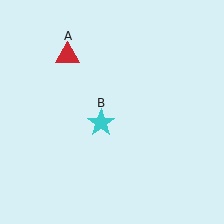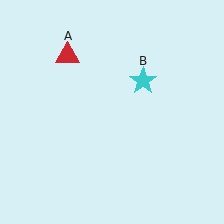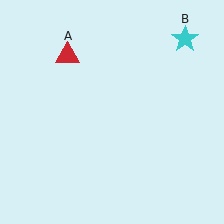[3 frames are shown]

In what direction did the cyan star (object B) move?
The cyan star (object B) moved up and to the right.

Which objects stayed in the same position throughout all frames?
Red triangle (object A) remained stationary.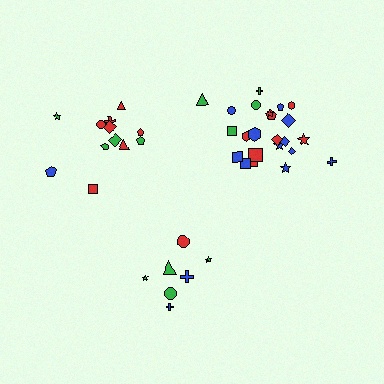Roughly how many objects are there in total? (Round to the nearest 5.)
Roughly 45 objects in total.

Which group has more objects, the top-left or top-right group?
The top-right group.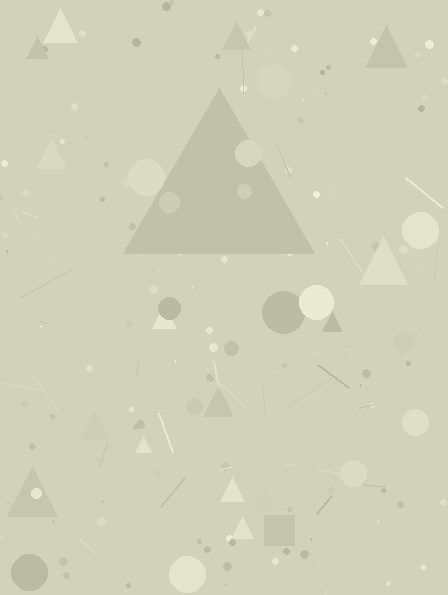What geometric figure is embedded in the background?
A triangle is embedded in the background.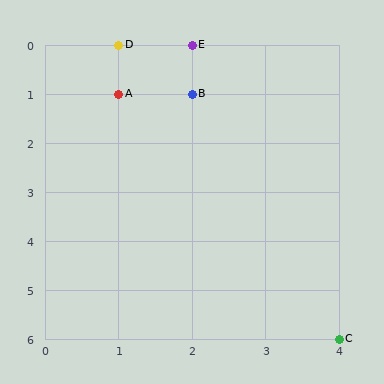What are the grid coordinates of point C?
Point C is at grid coordinates (4, 6).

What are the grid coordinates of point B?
Point B is at grid coordinates (2, 1).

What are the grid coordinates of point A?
Point A is at grid coordinates (1, 1).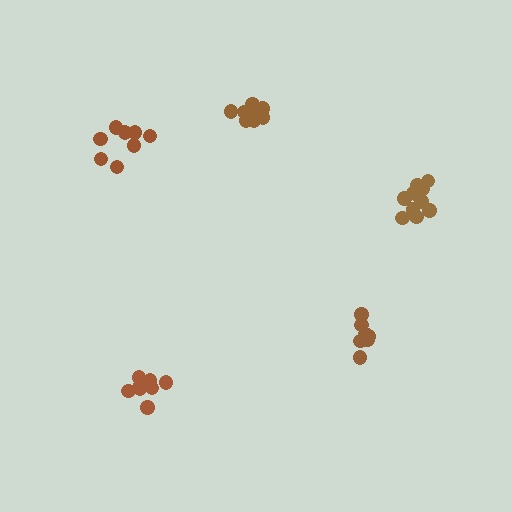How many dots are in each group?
Group 1: 7 dots, Group 2: 11 dots, Group 3: 8 dots, Group 4: 10 dots, Group 5: 8 dots (44 total).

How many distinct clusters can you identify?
There are 5 distinct clusters.